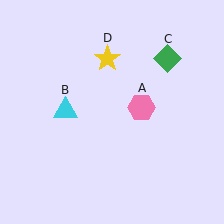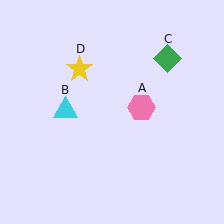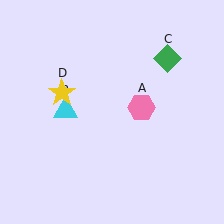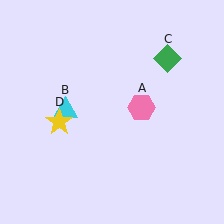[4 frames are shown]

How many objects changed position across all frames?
1 object changed position: yellow star (object D).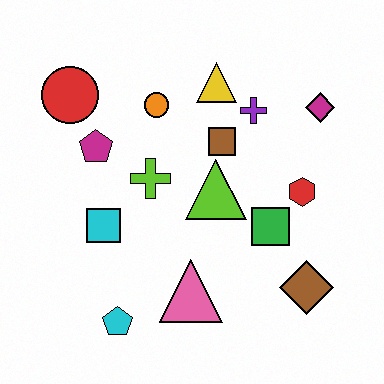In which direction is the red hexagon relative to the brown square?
The red hexagon is to the right of the brown square.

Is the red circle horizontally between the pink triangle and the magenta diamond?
No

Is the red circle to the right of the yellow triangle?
No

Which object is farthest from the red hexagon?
The red circle is farthest from the red hexagon.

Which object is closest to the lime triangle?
The brown square is closest to the lime triangle.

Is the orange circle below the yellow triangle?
Yes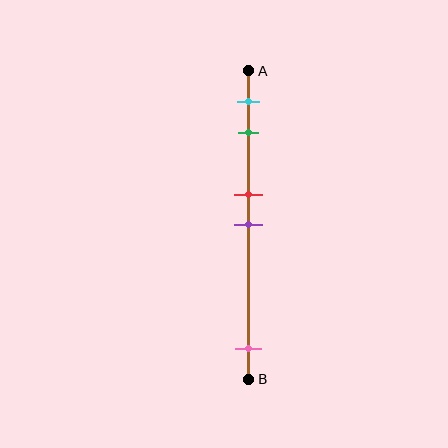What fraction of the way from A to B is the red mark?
The red mark is approximately 40% (0.4) of the way from A to B.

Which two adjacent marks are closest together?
The red and purple marks are the closest adjacent pair.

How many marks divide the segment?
There are 5 marks dividing the segment.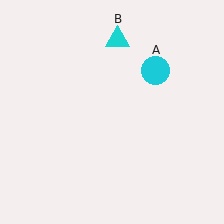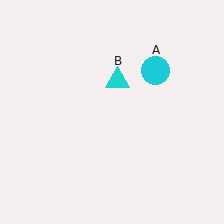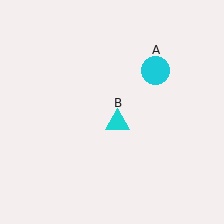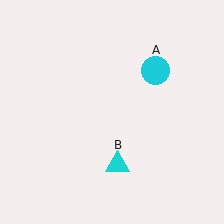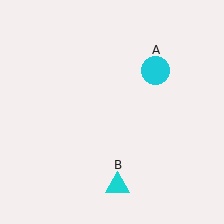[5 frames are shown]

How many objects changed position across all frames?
1 object changed position: cyan triangle (object B).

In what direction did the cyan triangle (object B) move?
The cyan triangle (object B) moved down.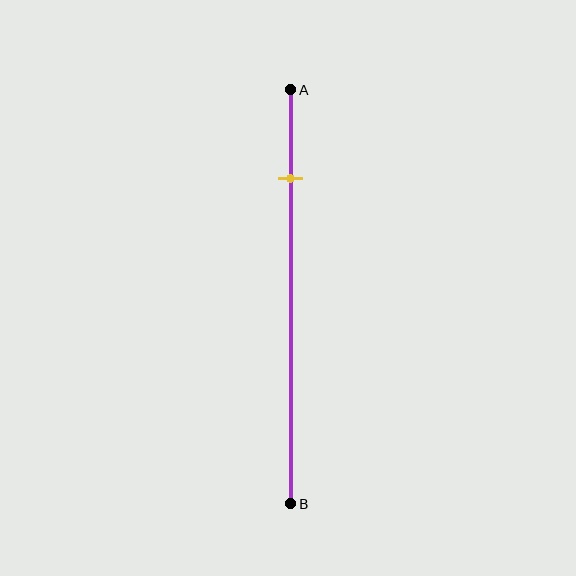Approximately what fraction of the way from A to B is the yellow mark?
The yellow mark is approximately 20% of the way from A to B.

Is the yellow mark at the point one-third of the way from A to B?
No, the mark is at about 20% from A, not at the 33% one-third point.